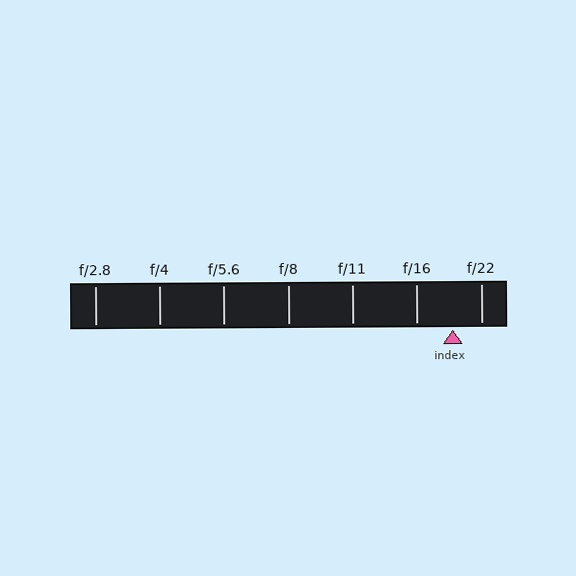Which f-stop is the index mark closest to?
The index mark is closest to f/22.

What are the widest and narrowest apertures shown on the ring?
The widest aperture shown is f/2.8 and the narrowest is f/22.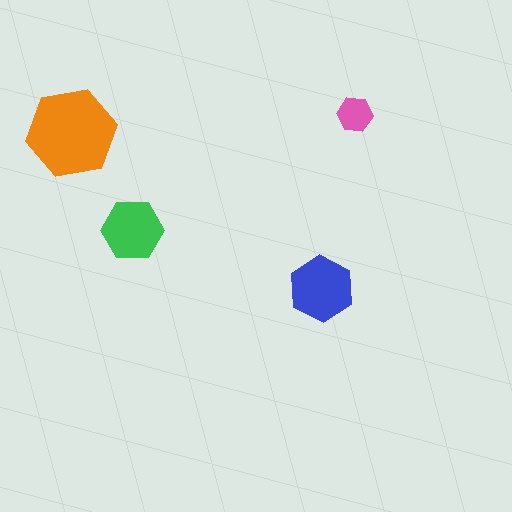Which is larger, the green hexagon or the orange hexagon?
The orange one.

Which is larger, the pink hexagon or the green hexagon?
The green one.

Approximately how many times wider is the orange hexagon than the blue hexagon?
About 1.5 times wider.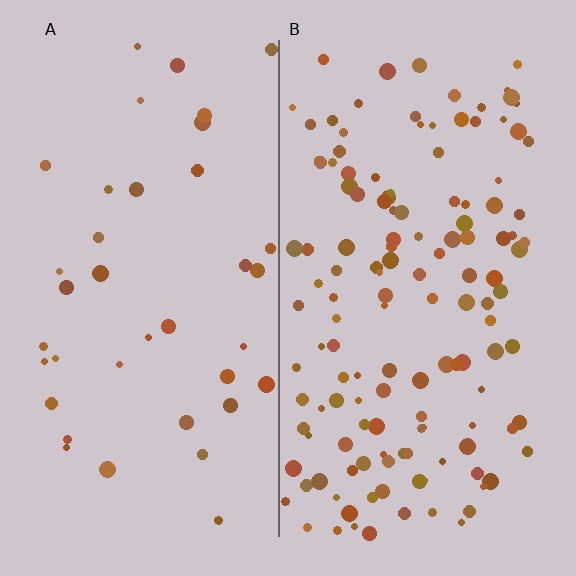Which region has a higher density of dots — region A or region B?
B (the right).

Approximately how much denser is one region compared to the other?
Approximately 3.7× — region B over region A.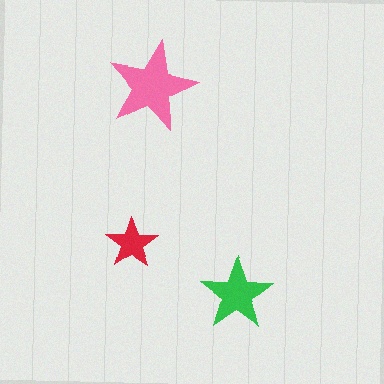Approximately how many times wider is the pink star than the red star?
About 2 times wider.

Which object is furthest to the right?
The green star is rightmost.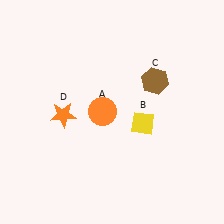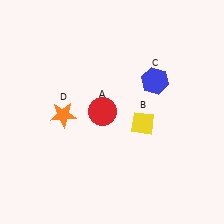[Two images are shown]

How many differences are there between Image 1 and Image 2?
There are 2 differences between the two images.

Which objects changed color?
A changed from orange to red. C changed from brown to blue.